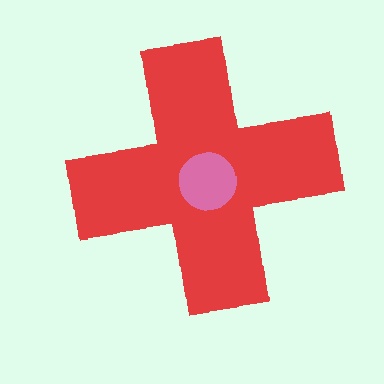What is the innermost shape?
The pink circle.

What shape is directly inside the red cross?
The pink circle.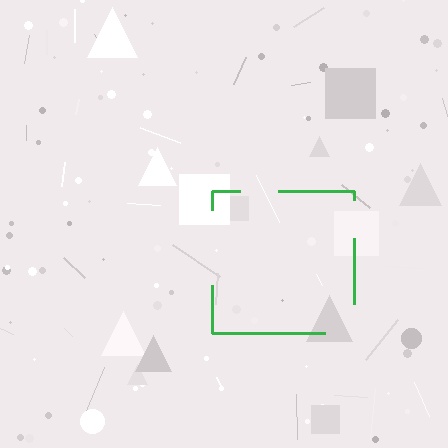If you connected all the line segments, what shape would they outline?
They would outline a square.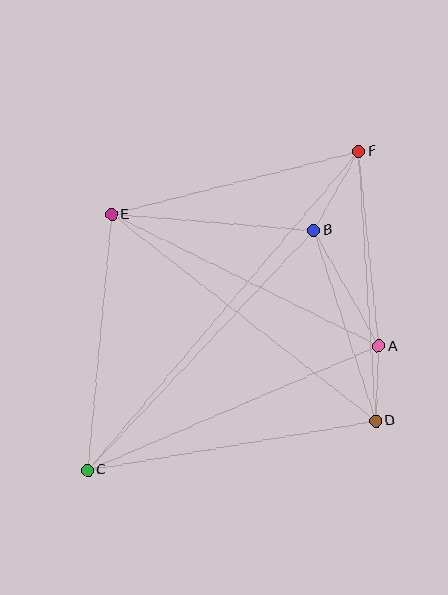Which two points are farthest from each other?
Points C and F are farthest from each other.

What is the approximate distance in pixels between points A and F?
The distance between A and F is approximately 196 pixels.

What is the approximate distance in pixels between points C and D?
The distance between C and D is approximately 292 pixels.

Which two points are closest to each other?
Points A and D are closest to each other.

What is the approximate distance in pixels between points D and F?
The distance between D and F is approximately 270 pixels.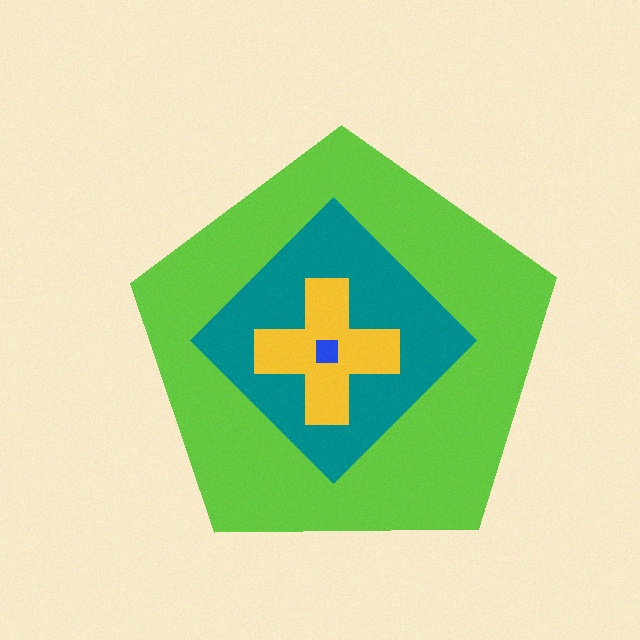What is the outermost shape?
The lime pentagon.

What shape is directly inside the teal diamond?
The yellow cross.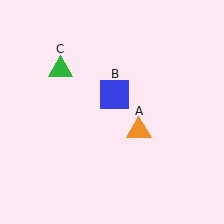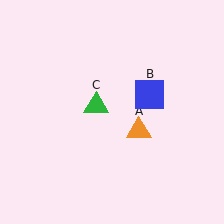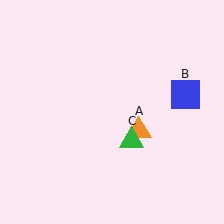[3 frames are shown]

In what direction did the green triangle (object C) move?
The green triangle (object C) moved down and to the right.